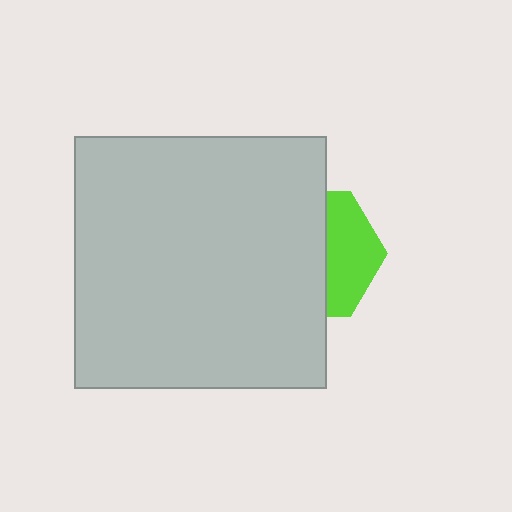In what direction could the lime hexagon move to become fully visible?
The lime hexagon could move right. That would shift it out from behind the light gray square entirely.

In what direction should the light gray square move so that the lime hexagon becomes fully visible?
The light gray square should move left. That is the shortest direction to clear the overlap and leave the lime hexagon fully visible.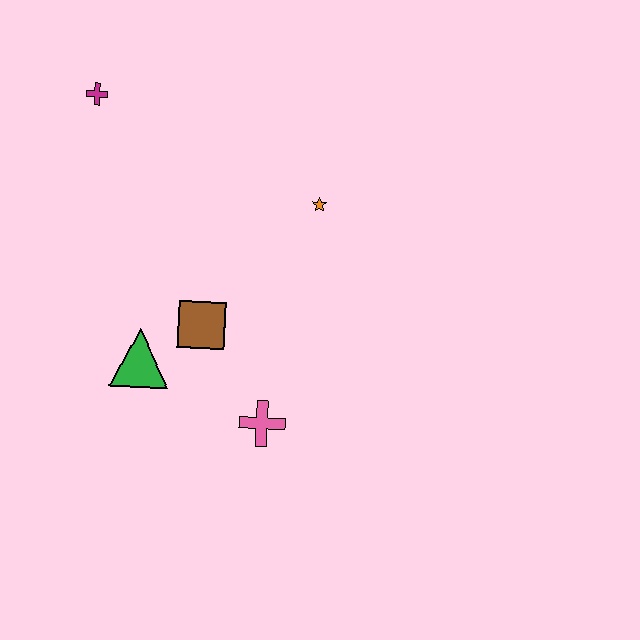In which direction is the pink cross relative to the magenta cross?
The pink cross is below the magenta cross.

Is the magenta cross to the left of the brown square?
Yes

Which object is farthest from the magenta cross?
The pink cross is farthest from the magenta cross.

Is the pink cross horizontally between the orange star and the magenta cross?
Yes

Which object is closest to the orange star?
The brown square is closest to the orange star.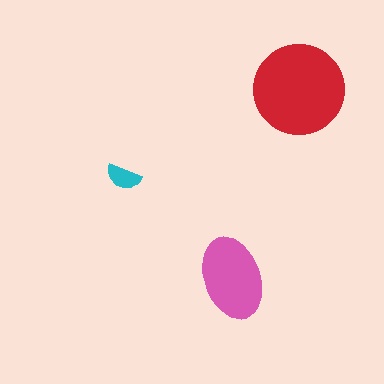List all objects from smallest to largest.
The cyan semicircle, the pink ellipse, the red circle.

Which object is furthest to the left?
The cyan semicircle is leftmost.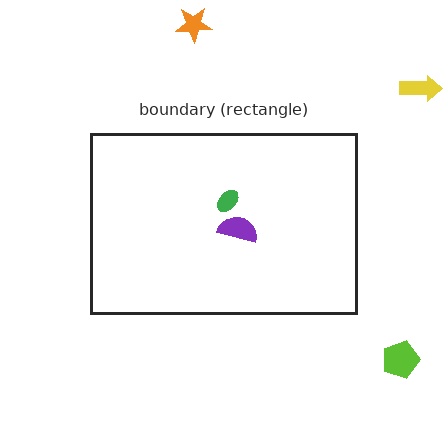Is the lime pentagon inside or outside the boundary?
Outside.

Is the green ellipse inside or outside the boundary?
Inside.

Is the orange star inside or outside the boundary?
Outside.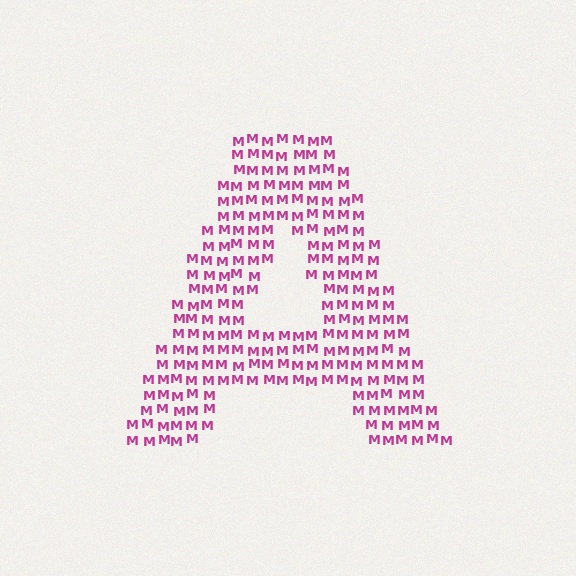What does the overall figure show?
The overall figure shows the letter A.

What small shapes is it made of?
It is made of small letter M's.